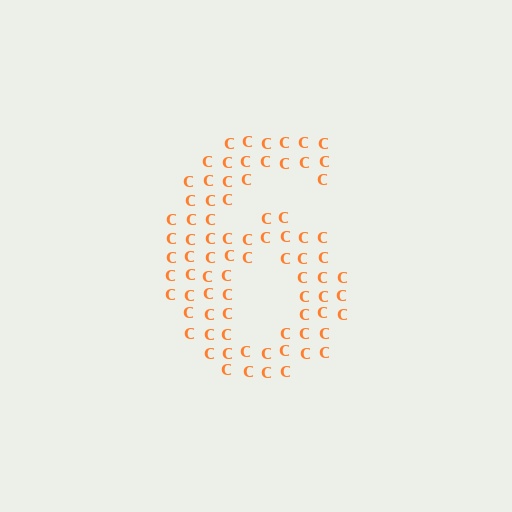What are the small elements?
The small elements are letter C's.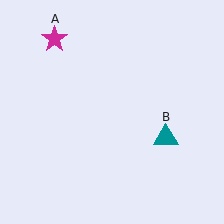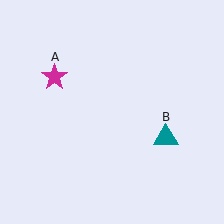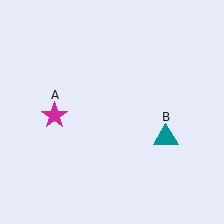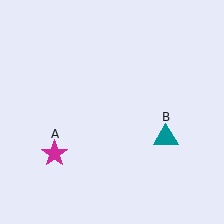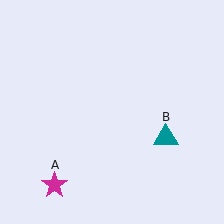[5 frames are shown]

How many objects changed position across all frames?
1 object changed position: magenta star (object A).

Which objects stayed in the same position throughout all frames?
Teal triangle (object B) remained stationary.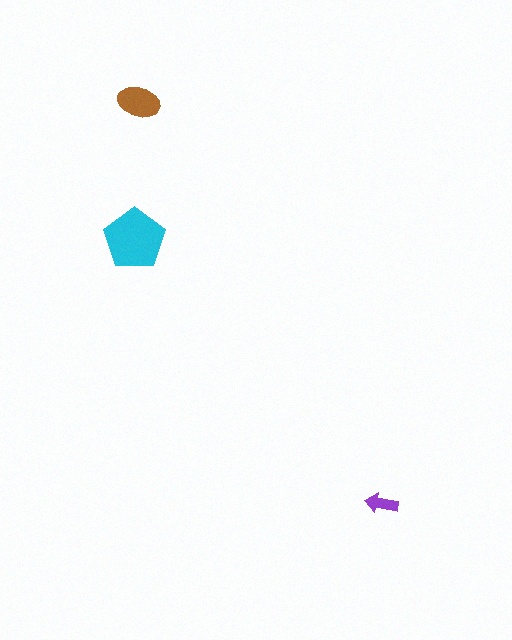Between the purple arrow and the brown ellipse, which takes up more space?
The brown ellipse.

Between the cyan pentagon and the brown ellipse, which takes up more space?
The cyan pentagon.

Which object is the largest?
The cyan pentagon.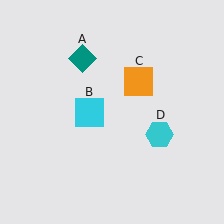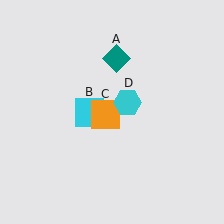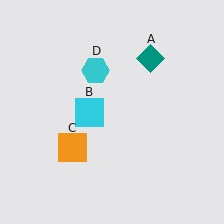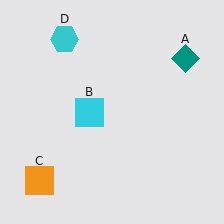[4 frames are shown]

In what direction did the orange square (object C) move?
The orange square (object C) moved down and to the left.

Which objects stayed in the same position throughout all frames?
Cyan square (object B) remained stationary.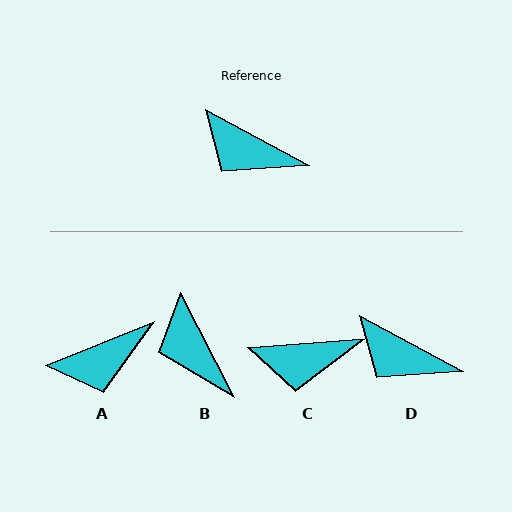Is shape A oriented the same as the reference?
No, it is off by about 50 degrees.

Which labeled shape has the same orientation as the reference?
D.